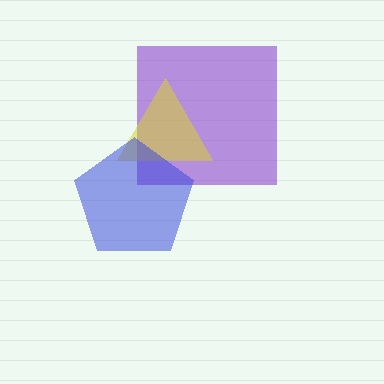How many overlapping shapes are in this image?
There are 3 overlapping shapes in the image.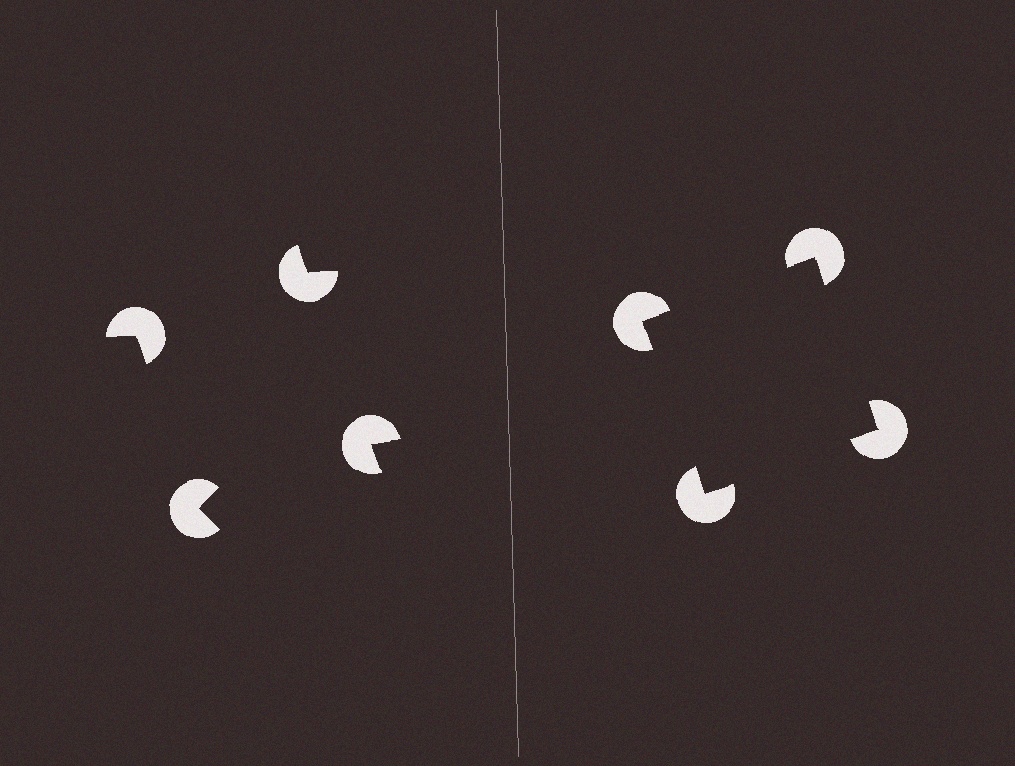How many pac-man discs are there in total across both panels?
8 — 4 on each side.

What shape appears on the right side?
An illusory square.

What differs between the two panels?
The pac-man discs are positioned identically on both sides; only the wedge orientations differ. On the right they align to a square; on the left they are misaligned.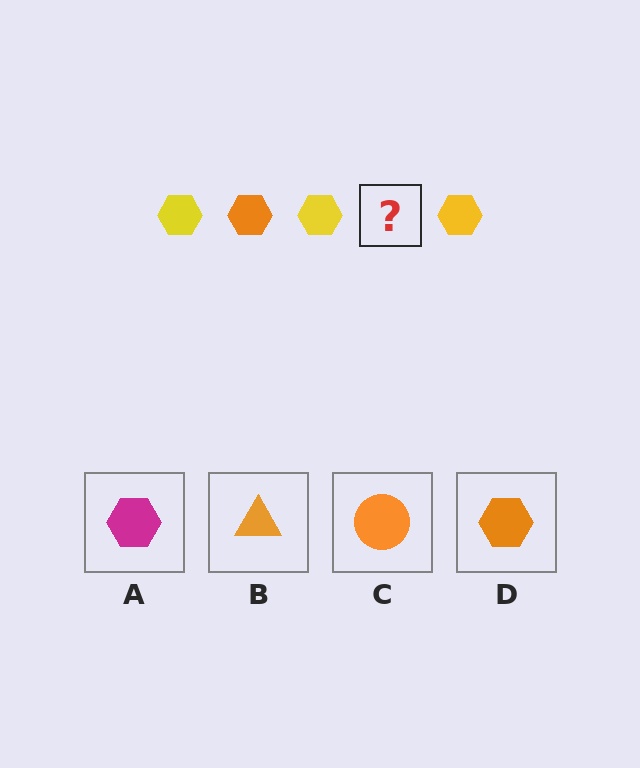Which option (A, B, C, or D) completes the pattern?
D.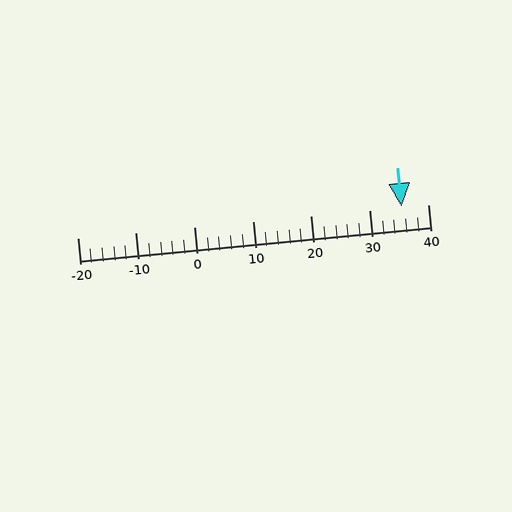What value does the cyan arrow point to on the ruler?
The cyan arrow points to approximately 36.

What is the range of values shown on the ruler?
The ruler shows values from -20 to 40.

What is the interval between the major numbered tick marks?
The major tick marks are spaced 10 units apart.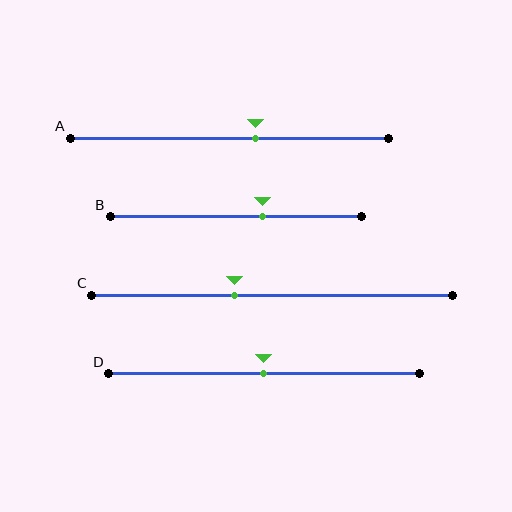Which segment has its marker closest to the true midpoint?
Segment D has its marker closest to the true midpoint.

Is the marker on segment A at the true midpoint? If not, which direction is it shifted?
No, the marker on segment A is shifted to the right by about 8% of the segment length.